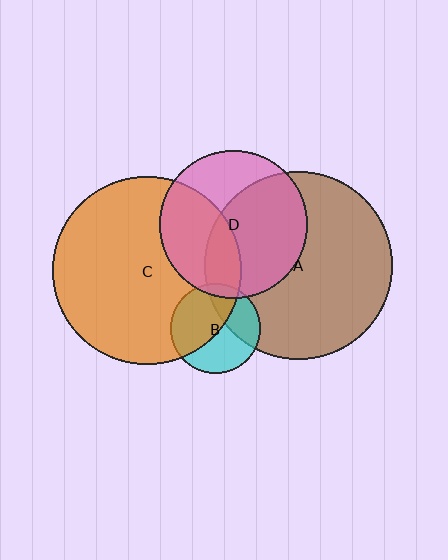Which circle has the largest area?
Circle C (orange).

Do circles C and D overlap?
Yes.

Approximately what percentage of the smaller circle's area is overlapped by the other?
Approximately 40%.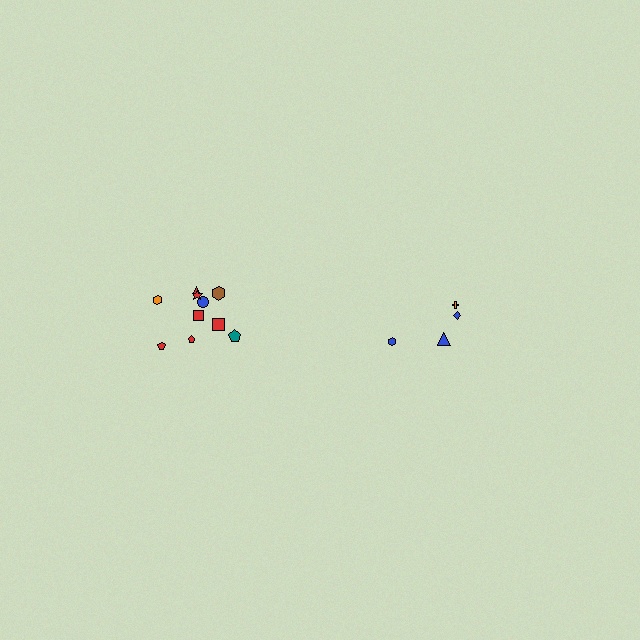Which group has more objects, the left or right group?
The left group.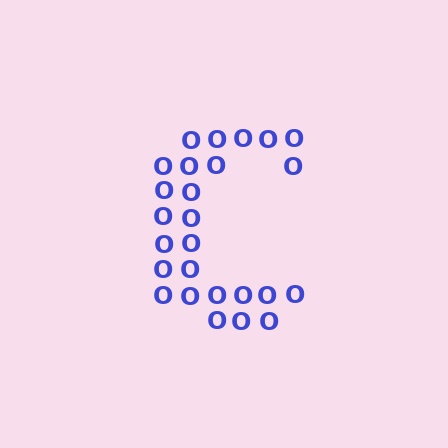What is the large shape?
The large shape is the letter C.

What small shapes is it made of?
It is made of small letter O's.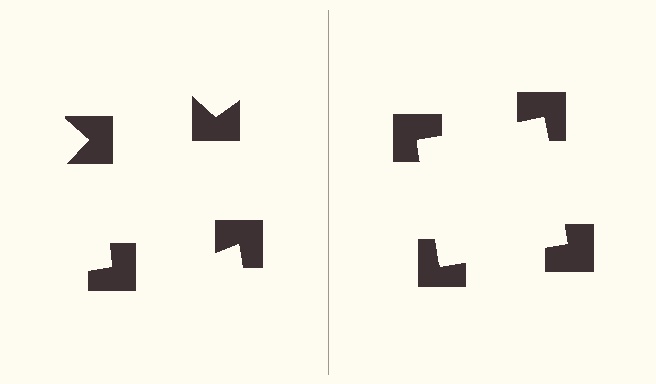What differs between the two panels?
The notched squares are positioned identically on both sides; only the wedge orientations differ. On the right they align to a square; on the left they are misaligned.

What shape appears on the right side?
An illusory square.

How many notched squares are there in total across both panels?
8 — 4 on each side.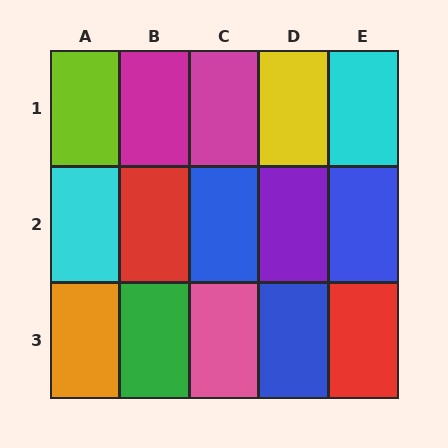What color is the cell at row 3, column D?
Blue.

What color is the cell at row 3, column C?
Pink.